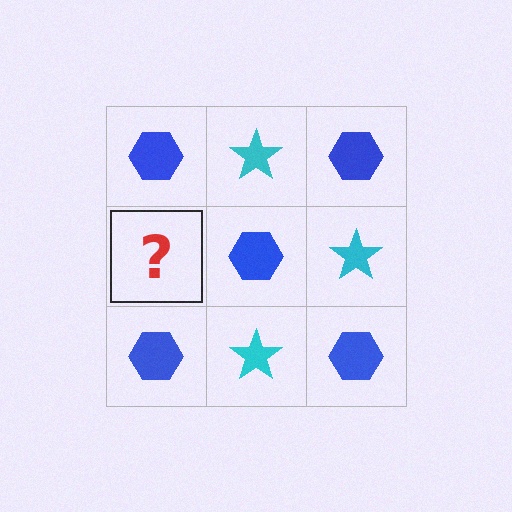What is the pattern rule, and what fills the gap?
The rule is that it alternates blue hexagon and cyan star in a checkerboard pattern. The gap should be filled with a cyan star.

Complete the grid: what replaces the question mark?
The question mark should be replaced with a cyan star.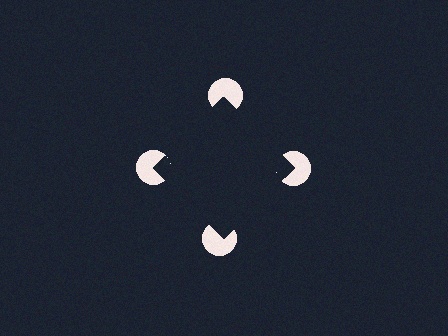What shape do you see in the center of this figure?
An illusory square — its edges are inferred from the aligned wedge cuts in the pac-man discs, not physically drawn.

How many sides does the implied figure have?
4 sides.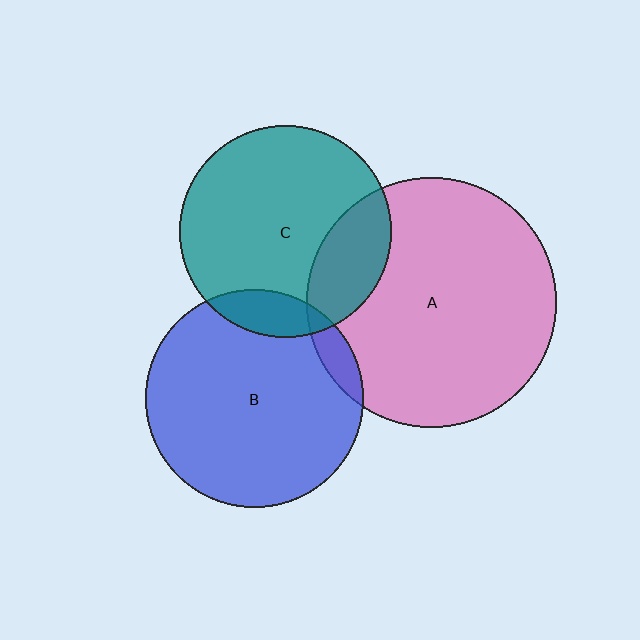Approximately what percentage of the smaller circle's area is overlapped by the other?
Approximately 20%.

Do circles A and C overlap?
Yes.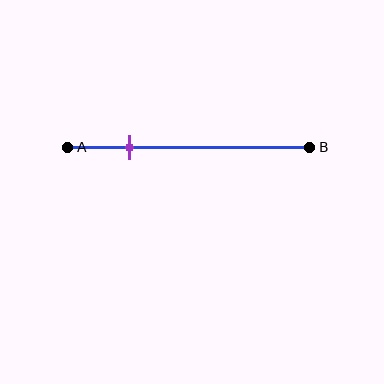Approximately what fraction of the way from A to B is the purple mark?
The purple mark is approximately 25% of the way from A to B.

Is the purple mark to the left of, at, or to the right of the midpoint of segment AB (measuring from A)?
The purple mark is to the left of the midpoint of segment AB.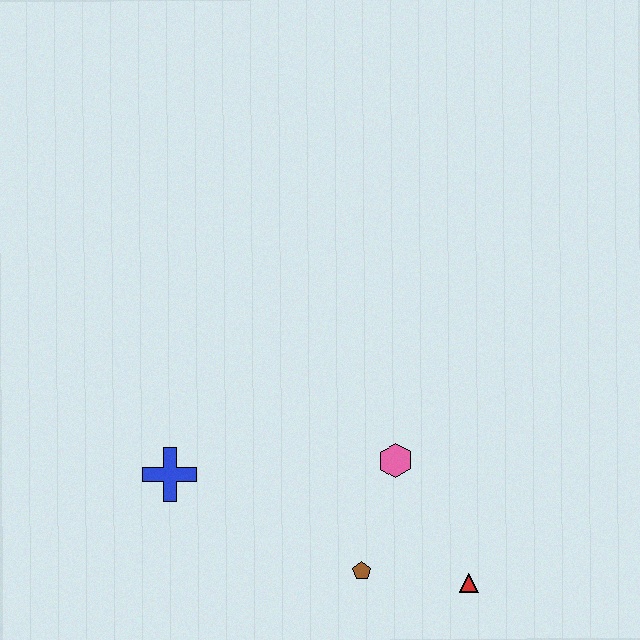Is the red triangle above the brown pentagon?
No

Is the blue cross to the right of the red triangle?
No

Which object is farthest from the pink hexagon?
The blue cross is farthest from the pink hexagon.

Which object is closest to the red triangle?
The brown pentagon is closest to the red triangle.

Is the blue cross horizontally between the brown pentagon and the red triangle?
No